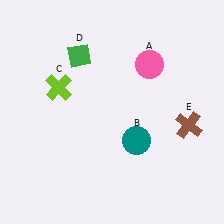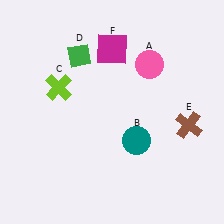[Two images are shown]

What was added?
A magenta square (F) was added in Image 2.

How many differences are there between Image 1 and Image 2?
There is 1 difference between the two images.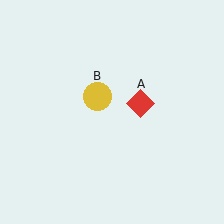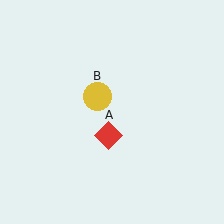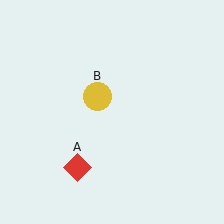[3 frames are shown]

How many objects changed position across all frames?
1 object changed position: red diamond (object A).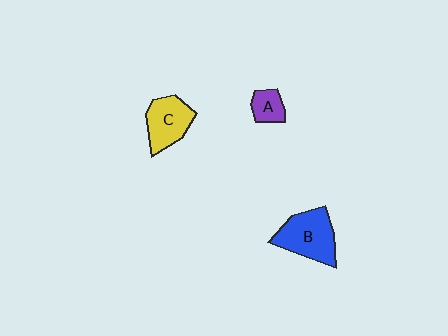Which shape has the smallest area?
Shape A (purple).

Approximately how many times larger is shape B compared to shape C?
Approximately 1.2 times.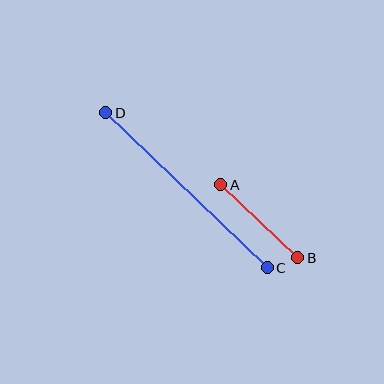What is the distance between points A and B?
The distance is approximately 106 pixels.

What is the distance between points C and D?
The distance is approximately 224 pixels.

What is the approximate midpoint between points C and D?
The midpoint is at approximately (187, 190) pixels.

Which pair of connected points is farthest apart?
Points C and D are farthest apart.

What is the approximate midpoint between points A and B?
The midpoint is at approximately (259, 221) pixels.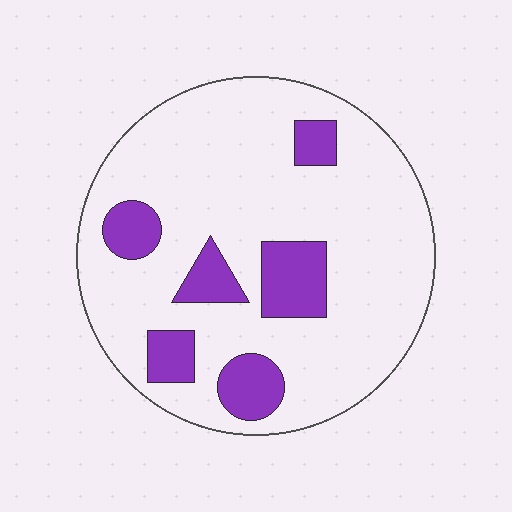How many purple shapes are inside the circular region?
6.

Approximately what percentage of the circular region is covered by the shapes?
Approximately 20%.